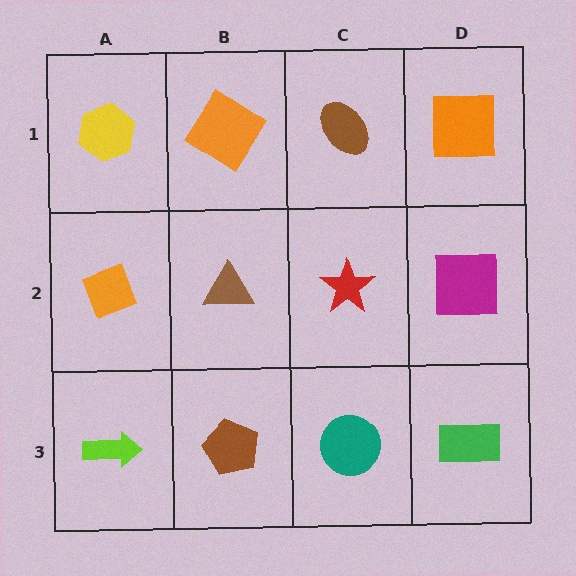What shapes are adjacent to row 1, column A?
An orange diamond (row 2, column A), an orange diamond (row 1, column B).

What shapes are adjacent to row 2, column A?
A yellow hexagon (row 1, column A), a lime arrow (row 3, column A), a brown triangle (row 2, column B).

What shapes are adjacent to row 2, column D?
An orange square (row 1, column D), a green rectangle (row 3, column D), a red star (row 2, column C).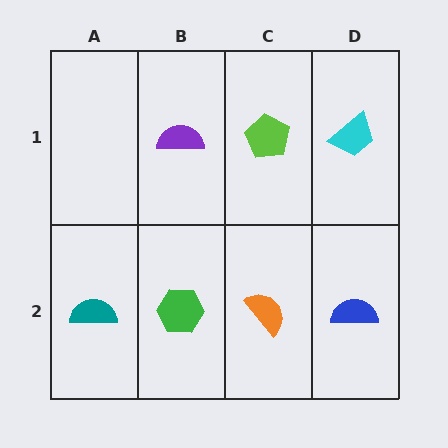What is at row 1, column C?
A lime pentagon.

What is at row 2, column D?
A blue semicircle.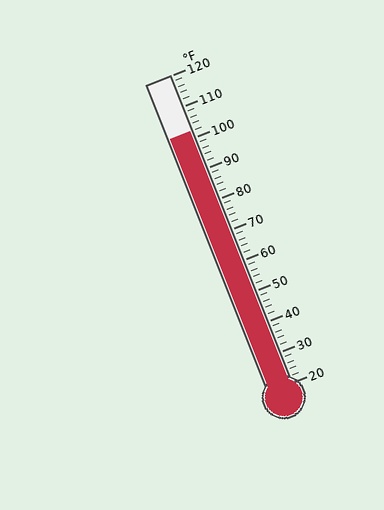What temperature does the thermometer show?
The thermometer shows approximately 102°F.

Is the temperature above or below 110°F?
The temperature is below 110°F.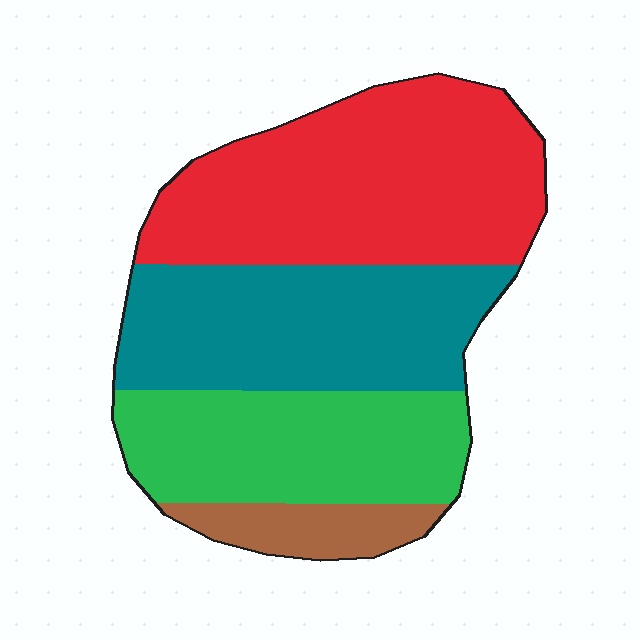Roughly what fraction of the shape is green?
Green covers about 25% of the shape.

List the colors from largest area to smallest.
From largest to smallest: red, teal, green, brown.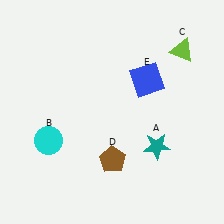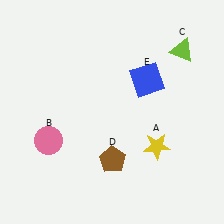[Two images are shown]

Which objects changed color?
A changed from teal to yellow. B changed from cyan to pink.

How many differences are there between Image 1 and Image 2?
There are 2 differences between the two images.